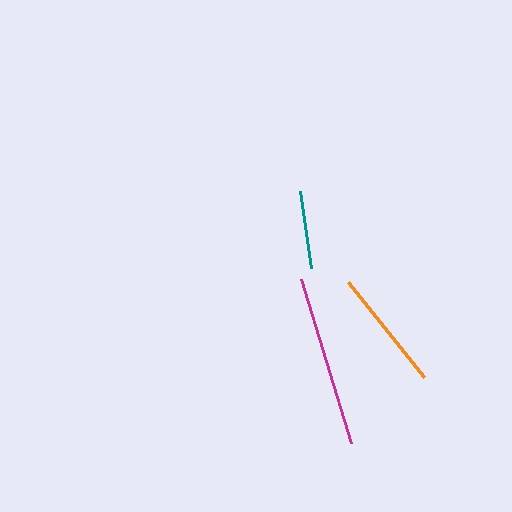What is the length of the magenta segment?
The magenta segment is approximately 171 pixels long.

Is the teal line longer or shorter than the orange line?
The orange line is longer than the teal line.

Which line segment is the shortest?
The teal line is the shortest at approximately 77 pixels.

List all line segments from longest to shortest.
From longest to shortest: magenta, orange, teal.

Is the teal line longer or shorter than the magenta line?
The magenta line is longer than the teal line.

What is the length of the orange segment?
The orange segment is approximately 122 pixels long.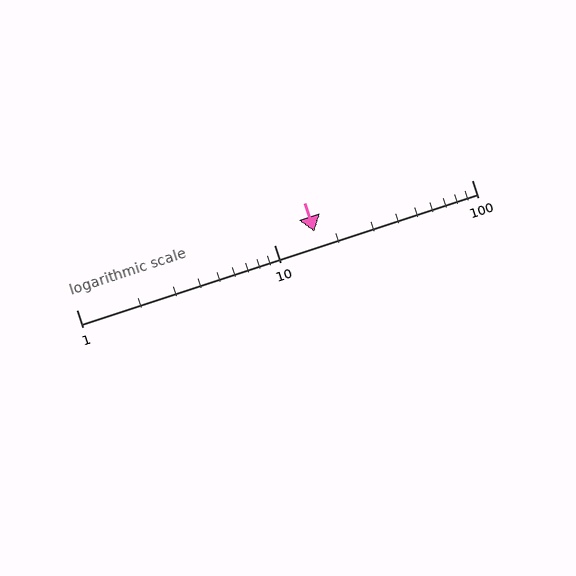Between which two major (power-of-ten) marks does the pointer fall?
The pointer is between 10 and 100.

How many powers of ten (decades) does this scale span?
The scale spans 2 decades, from 1 to 100.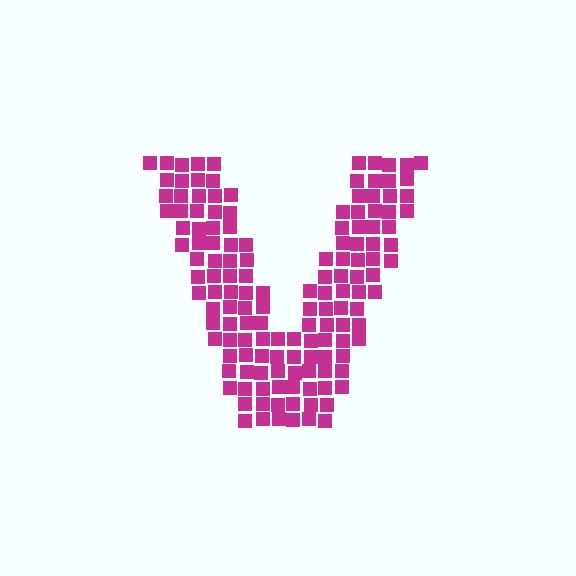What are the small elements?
The small elements are squares.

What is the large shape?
The large shape is the letter V.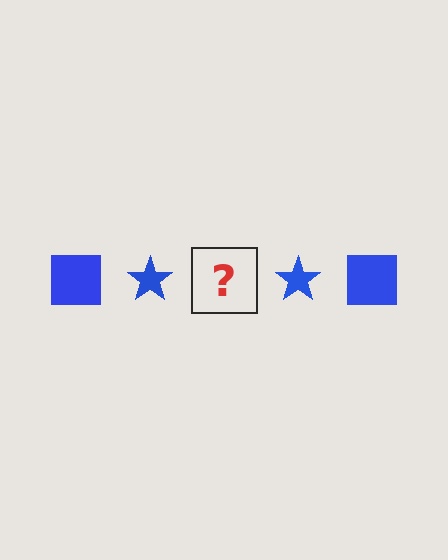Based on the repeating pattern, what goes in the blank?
The blank should be a blue square.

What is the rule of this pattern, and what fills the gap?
The rule is that the pattern cycles through square, star shapes in blue. The gap should be filled with a blue square.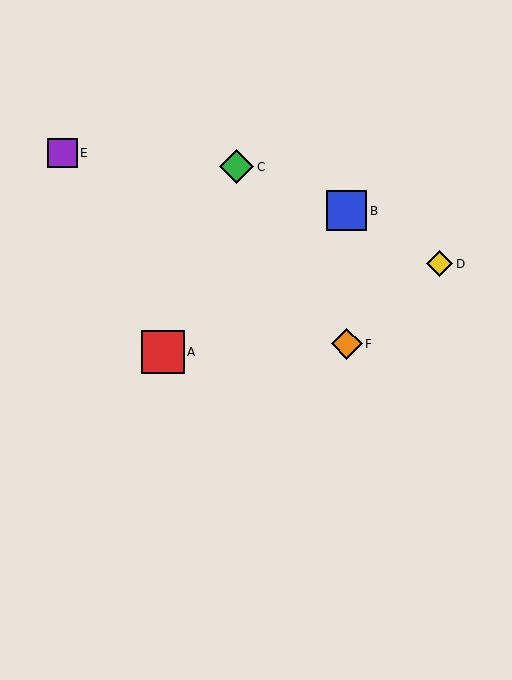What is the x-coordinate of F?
Object F is at x≈347.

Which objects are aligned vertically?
Objects B, F are aligned vertically.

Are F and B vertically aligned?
Yes, both are at x≈347.